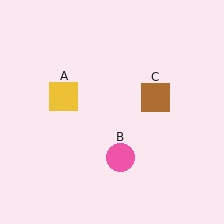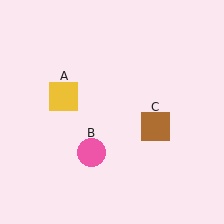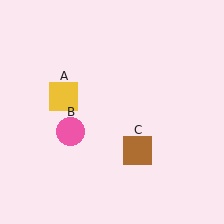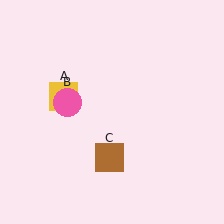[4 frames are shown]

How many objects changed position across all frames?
2 objects changed position: pink circle (object B), brown square (object C).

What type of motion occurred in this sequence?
The pink circle (object B), brown square (object C) rotated clockwise around the center of the scene.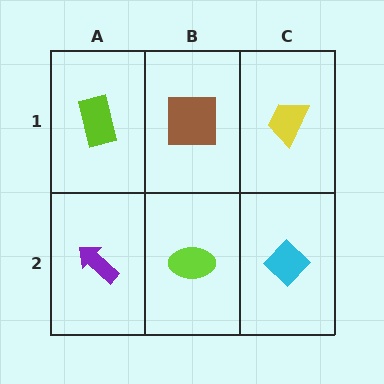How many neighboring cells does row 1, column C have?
2.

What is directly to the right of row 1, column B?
A yellow trapezoid.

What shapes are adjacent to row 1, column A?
A purple arrow (row 2, column A), a brown square (row 1, column B).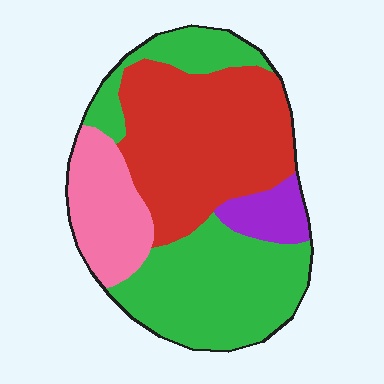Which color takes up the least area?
Purple, at roughly 5%.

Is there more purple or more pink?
Pink.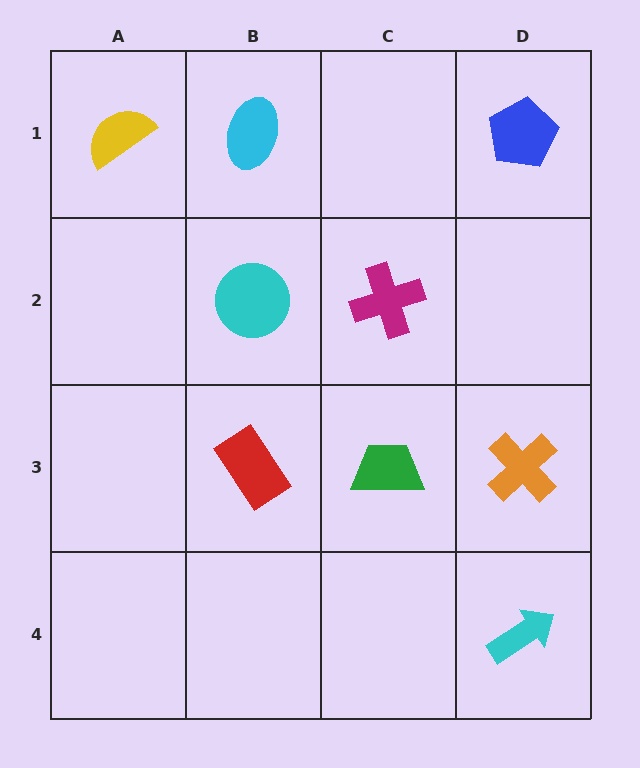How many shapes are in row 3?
3 shapes.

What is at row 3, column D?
An orange cross.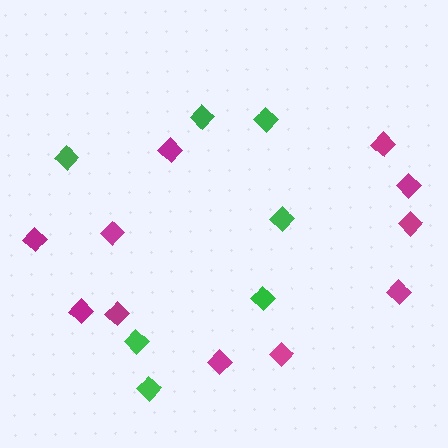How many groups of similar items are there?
There are 2 groups: one group of magenta diamonds (11) and one group of green diamonds (7).